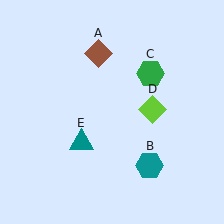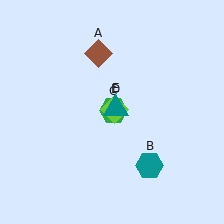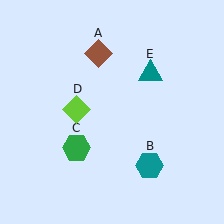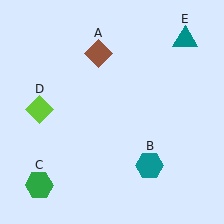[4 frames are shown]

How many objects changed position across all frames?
3 objects changed position: green hexagon (object C), lime diamond (object D), teal triangle (object E).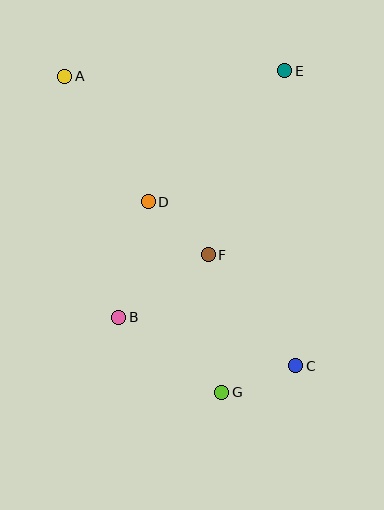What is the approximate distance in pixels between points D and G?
The distance between D and G is approximately 205 pixels.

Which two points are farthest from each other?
Points A and C are farthest from each other.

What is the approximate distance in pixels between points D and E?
The distance between D and E is approximately 189 pixels.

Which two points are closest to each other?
Points C and G are closest to each other.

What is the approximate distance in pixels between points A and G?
The distance between A and G is approximately 353 pixels.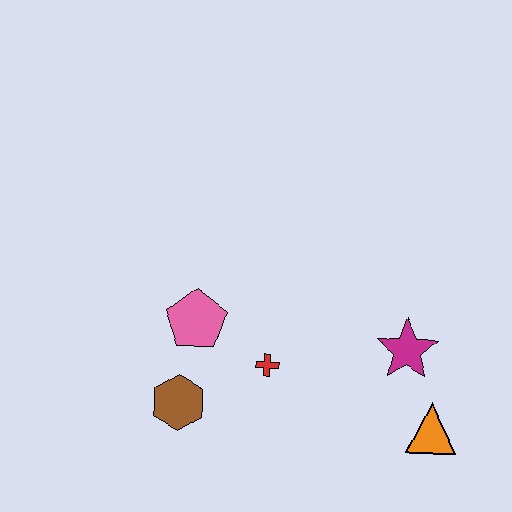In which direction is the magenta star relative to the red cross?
The magenta star is to the right of the red cross.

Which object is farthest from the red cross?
The orange triangle is farthest from the red cross.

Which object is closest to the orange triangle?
The magenta star is closest to the orange triangle.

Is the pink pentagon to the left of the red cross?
Yes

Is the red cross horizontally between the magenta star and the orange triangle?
No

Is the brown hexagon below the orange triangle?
No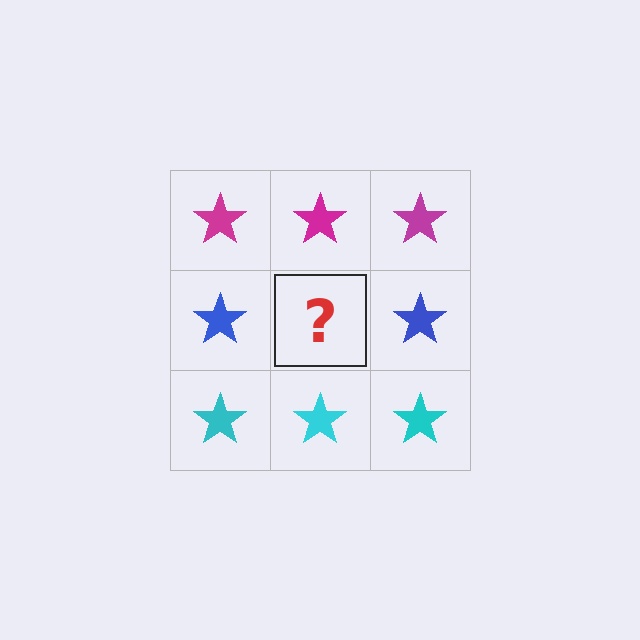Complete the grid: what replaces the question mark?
The question mark should be replaced with a blue star.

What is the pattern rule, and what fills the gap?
The rule is that each row has a consistent color. The gap should be filled with a blue star.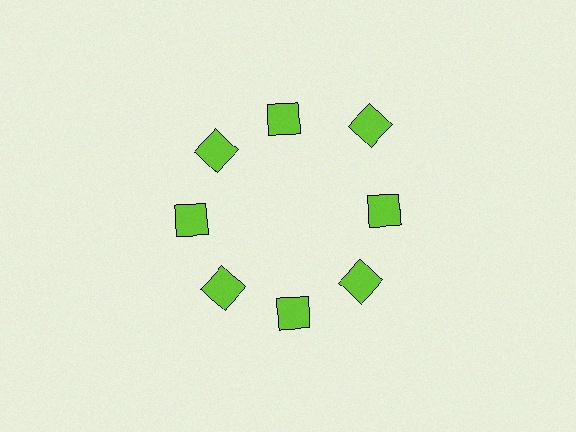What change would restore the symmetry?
The symmetry would be restored by moving it inward, back onto the ring so that all 8 squares sit at equal angles and equal distance from the center.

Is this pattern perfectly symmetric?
No. The 8 lime squares are arranged in a ring, but one element near the 2 o'clock position is pushed outward from the center, breaking the 8-fold rotational symmetry.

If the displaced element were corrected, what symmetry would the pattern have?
It would have 8-fold rotational symmetry — the pattern would map onto itself every 45 degrees.